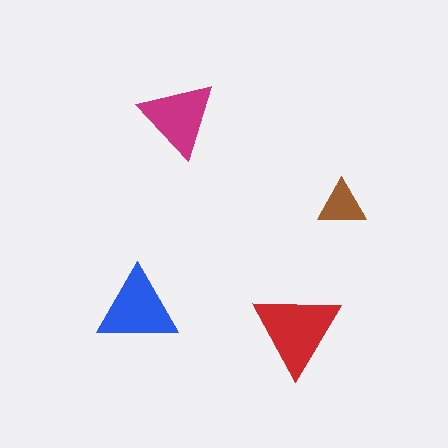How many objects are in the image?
There are 4 objects in the image.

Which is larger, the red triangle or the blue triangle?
The red one.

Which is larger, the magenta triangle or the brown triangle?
The magenta one.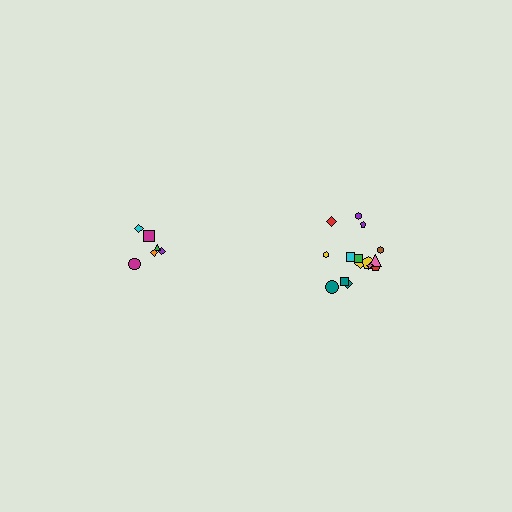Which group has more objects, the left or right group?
The right group.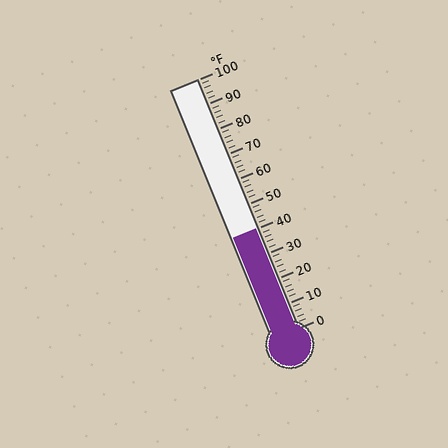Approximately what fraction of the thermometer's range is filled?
The thermometer is filled to approximately 40% of its range.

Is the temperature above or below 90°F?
The temperature is below 90°F.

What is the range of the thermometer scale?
The thermometer scale ranges from 0°F to 100°F.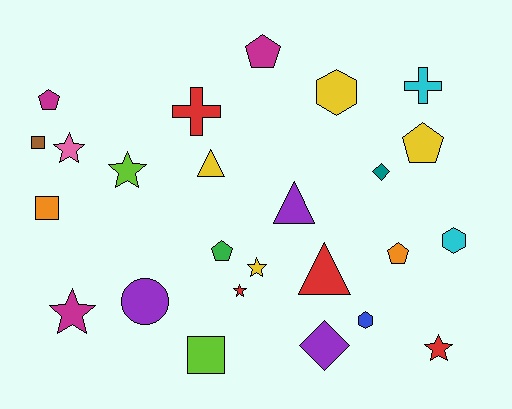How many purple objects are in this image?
There are 3 purple objects.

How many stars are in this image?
There are 6 stars.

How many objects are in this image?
There are 25 objects.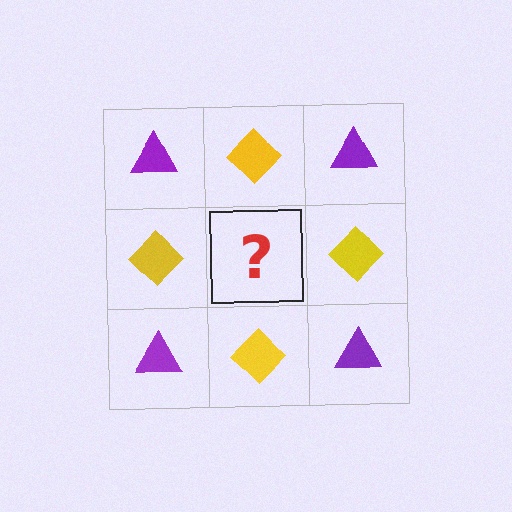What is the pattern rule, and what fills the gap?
The rule is that it alternates purple triangle and yellow diamond in a checkerboard pattern. The gap should be filled with a purple triangle.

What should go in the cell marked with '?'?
The missing cell should contain a purple triangle.